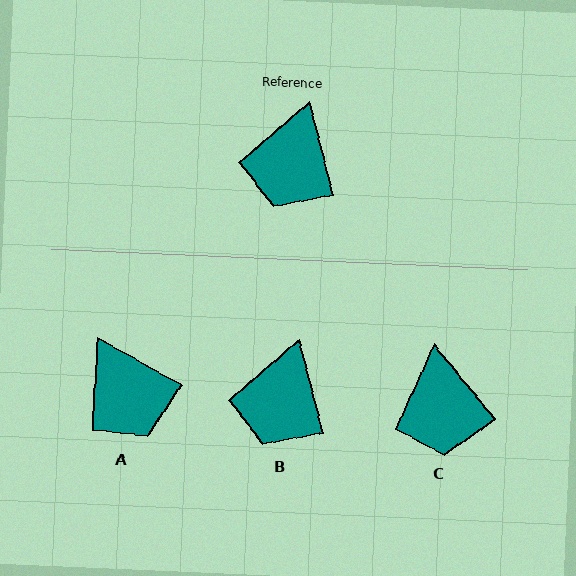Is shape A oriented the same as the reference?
No, it is off by about 46 degrees.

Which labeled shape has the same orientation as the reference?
B.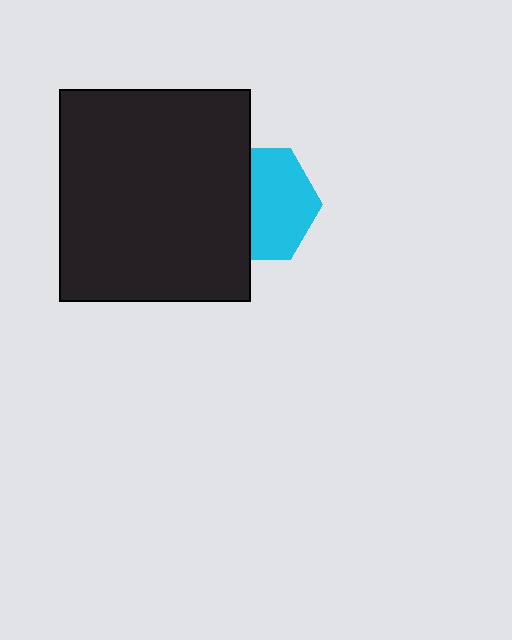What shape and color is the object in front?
The object in front is a black rectangle.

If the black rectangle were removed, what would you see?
You would see the complete cyan hexagon.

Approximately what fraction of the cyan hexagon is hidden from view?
Roughly 43% of the cyan hexagon is hidden behind the black rectangle.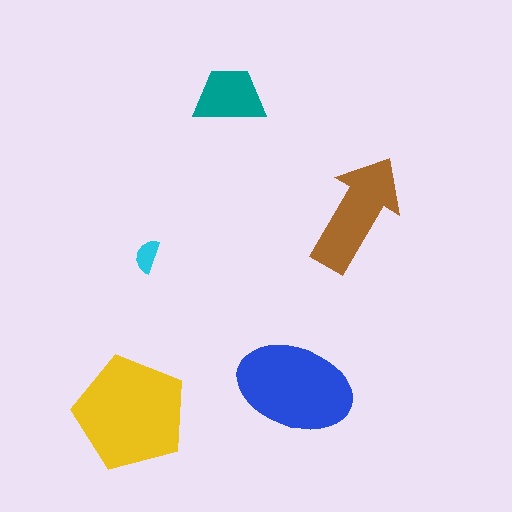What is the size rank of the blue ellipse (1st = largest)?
2nd.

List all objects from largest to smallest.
The yellow pentagon, the blue ellipse, the brown arrow, the teal trapezoid, the cyan semicircle.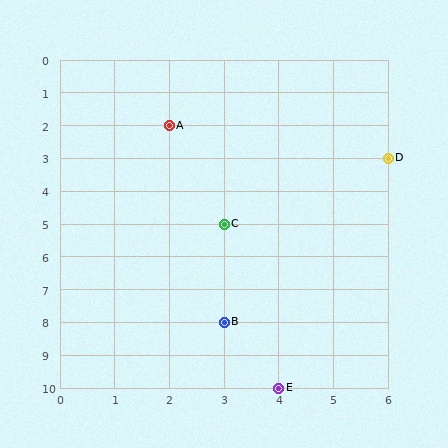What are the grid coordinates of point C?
Point C is at grid coordinates (3, 5).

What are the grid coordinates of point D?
Point D is at grid coordinates (6, 3).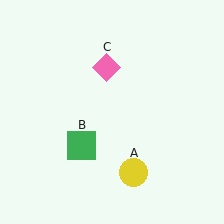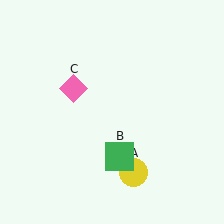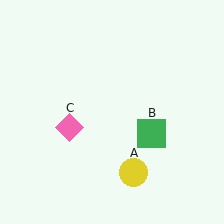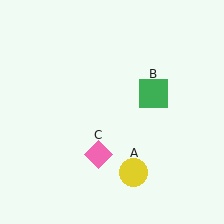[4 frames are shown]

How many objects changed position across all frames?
2 objects changed position: green square (object B), pink diamond (object C).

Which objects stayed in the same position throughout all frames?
Yellow circle (object A) remained stationary.